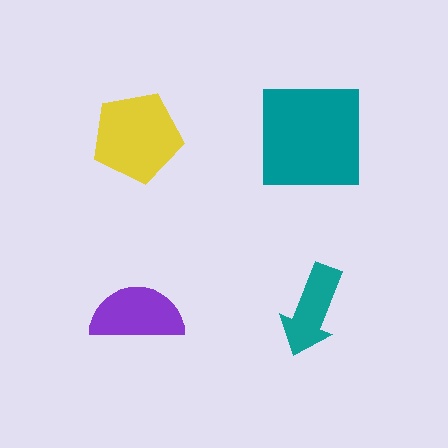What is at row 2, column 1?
A purple semicircle.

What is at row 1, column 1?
A yellow pentagon.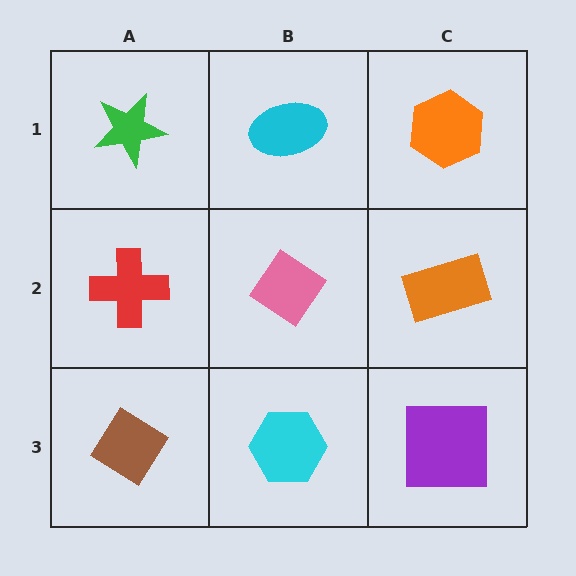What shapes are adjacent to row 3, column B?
A pink diamond (row 2, column B), a brown diamond (row 3, column A), a purple square (row 3, column C).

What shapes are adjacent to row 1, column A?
A red cross (row 2, column A), a cyan ellipse (row 1, column B).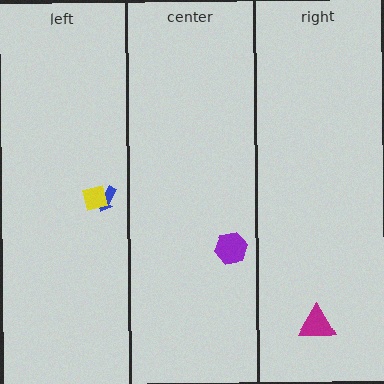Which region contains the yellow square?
The left region.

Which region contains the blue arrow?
The left region.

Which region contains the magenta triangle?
The right region.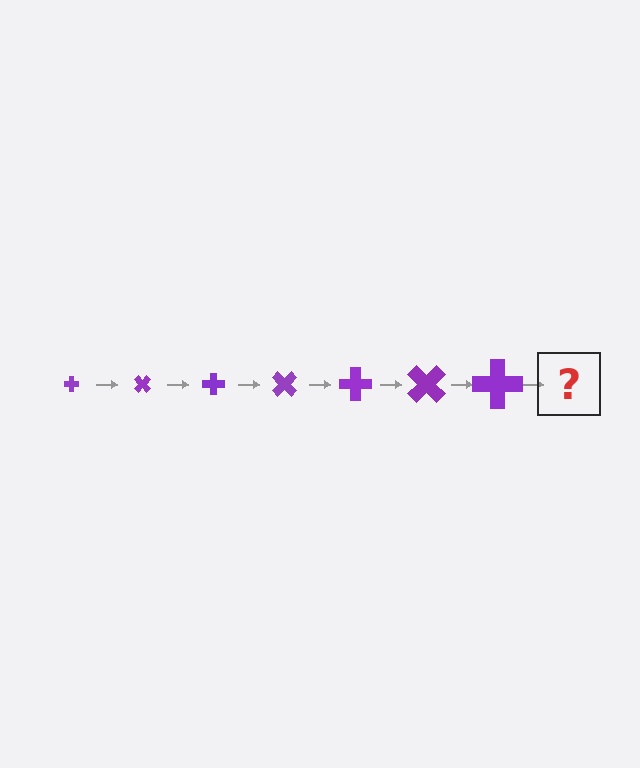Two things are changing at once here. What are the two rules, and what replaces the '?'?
The two rules are that the cross grows larger each step and it rotates 45 degrees each step. The '?' should be a cross, larger than the previous one and rotated 315 degrees from the start.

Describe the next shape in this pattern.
It should be a cross, larger than the previous one and rotated 315 degrees from the start.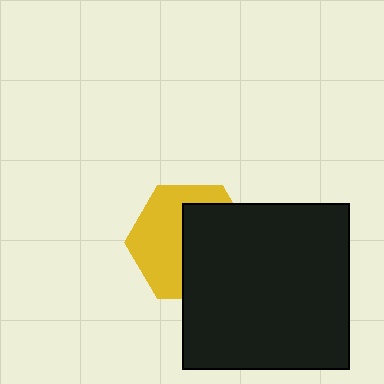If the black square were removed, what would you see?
You would see the complete yellow hexagon.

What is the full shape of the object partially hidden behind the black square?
The partially hidden object is a yellow hexagon.